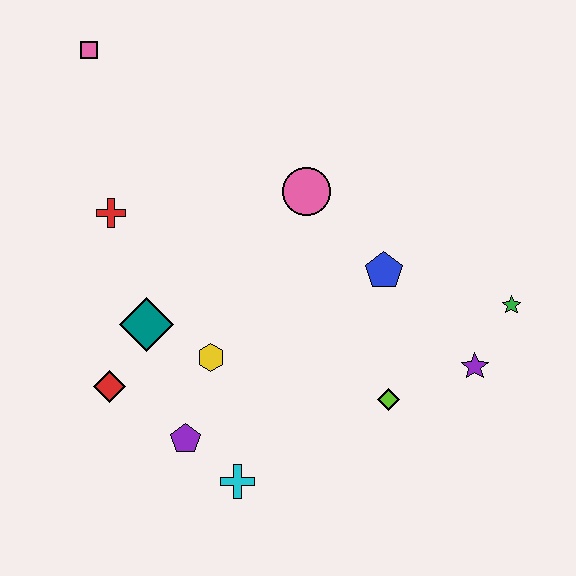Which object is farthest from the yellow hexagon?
The pink square is farthest from the yellow hexagon.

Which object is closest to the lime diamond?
The purple star is closest to the lime diamond.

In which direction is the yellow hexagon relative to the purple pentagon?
The yellow hexagon is above the purple pentagon.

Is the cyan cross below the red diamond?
Yes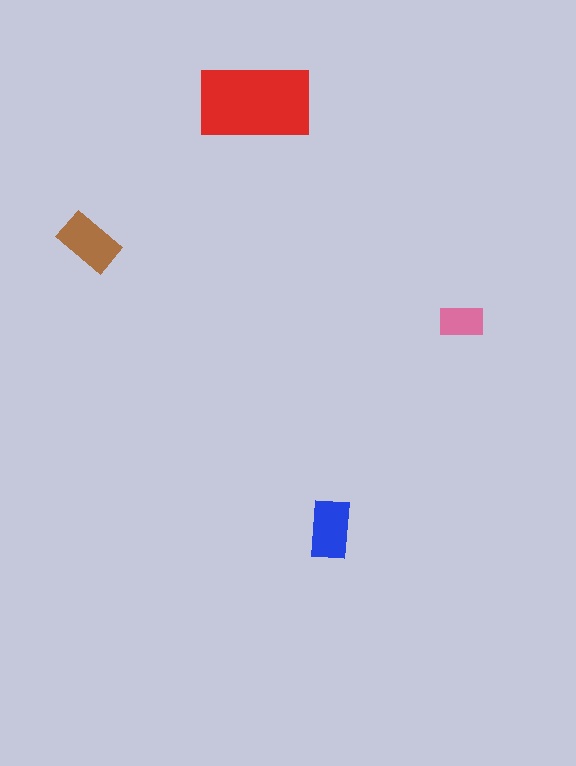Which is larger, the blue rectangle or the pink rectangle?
The blue one.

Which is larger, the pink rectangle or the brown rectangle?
The brown one.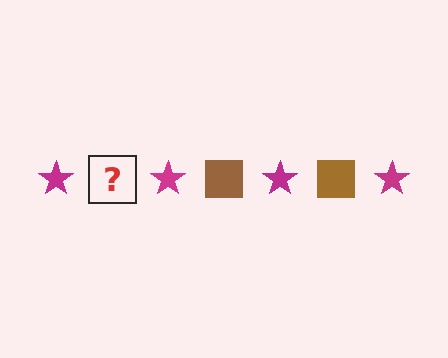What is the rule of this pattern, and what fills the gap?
The rule is that the pattern alternates between magenta star and brown square. The gap should be filled with a brown square.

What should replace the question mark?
The question mark should be replaced with a brown square.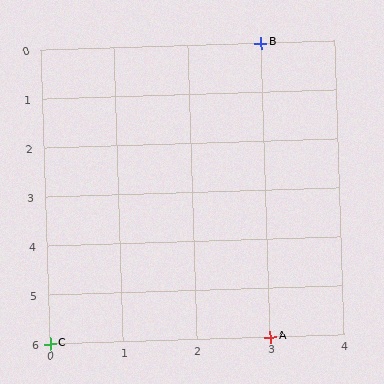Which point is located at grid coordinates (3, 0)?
Point B is at (3, 0).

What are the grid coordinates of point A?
Point A is at grid coordinates (3, 6).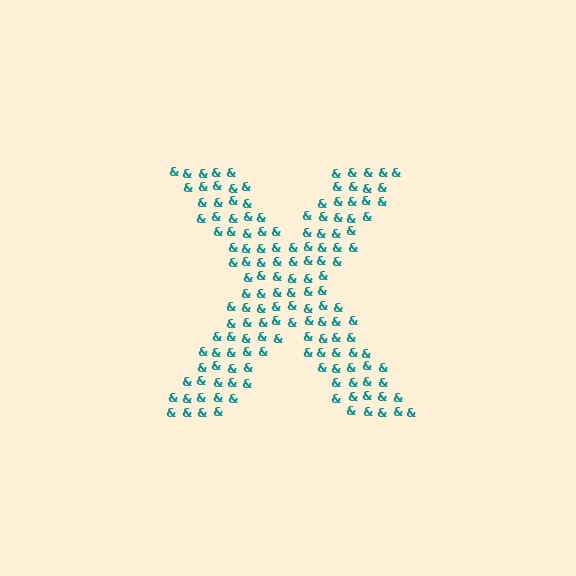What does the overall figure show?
The overall figure shows the letter X.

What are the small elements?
The small elements are ampersands.